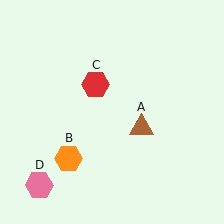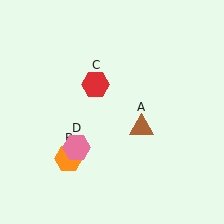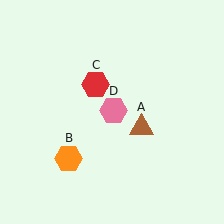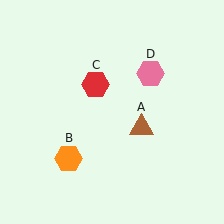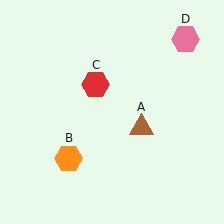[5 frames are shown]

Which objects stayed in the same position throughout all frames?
Brown triangle (object A) and orange hexagon (object B) and red hexagon (object C) remained stationary.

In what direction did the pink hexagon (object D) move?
The pink hexagon (object D) moved up and to the right.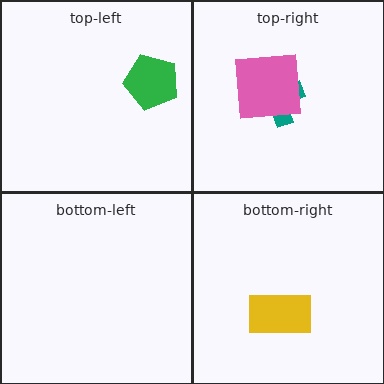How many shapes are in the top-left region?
1.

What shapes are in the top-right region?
The teal cross, the pink square.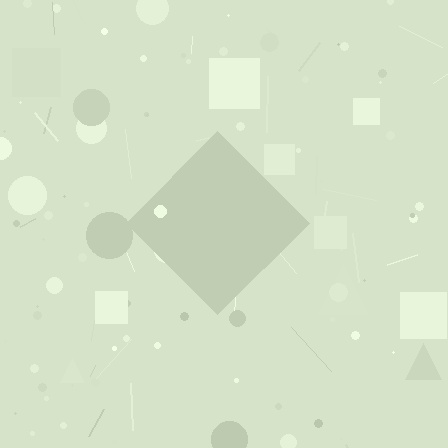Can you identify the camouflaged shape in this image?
The camouflaged shape is a diamond.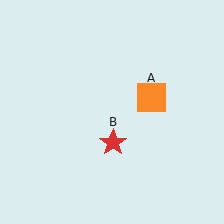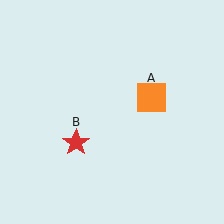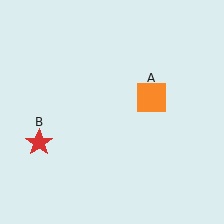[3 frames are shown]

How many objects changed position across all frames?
1 object changed position: red star (object B).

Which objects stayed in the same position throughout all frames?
Orange square (object A) remained stationary.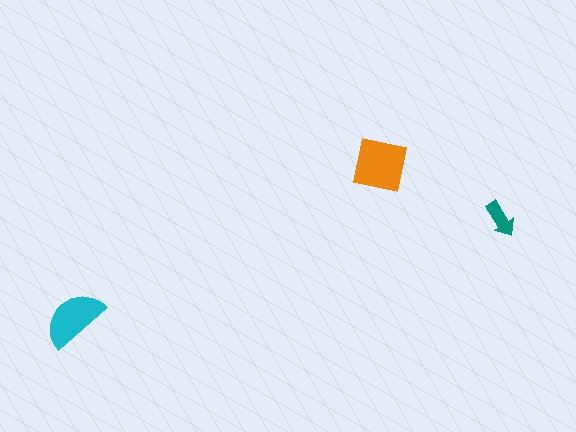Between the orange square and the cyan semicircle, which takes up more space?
The orange square.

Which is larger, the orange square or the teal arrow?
The orange square.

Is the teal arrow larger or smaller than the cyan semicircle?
Smaller.